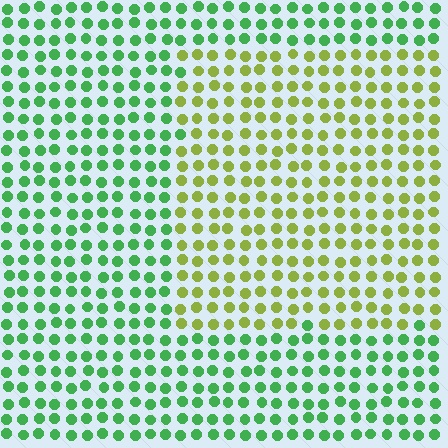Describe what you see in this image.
The image is filled with small green elements in a uniform arrangement. A rectangle-shaped region is visible where the elements are tinted to a slightly different hue, forming a subtle color boundary.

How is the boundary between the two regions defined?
The boundary is defined purely by a slight shift in hue (about 50 degrees). Spacing, size, and orientation are identical on both sides.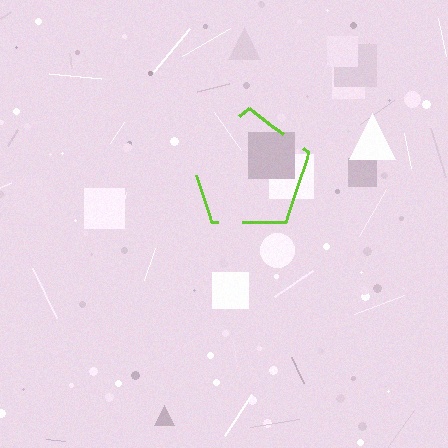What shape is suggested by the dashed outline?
The dashed outline suggests a pentagon.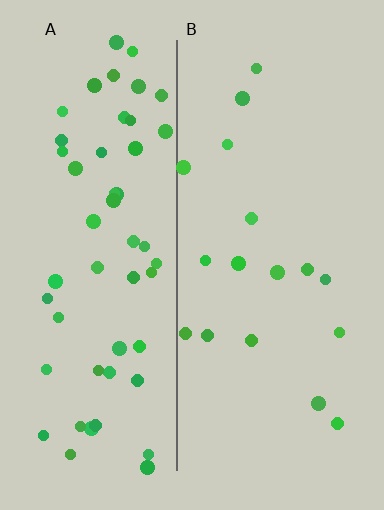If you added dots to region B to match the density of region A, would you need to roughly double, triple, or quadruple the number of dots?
Approximately triple.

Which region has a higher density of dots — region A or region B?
A (the left).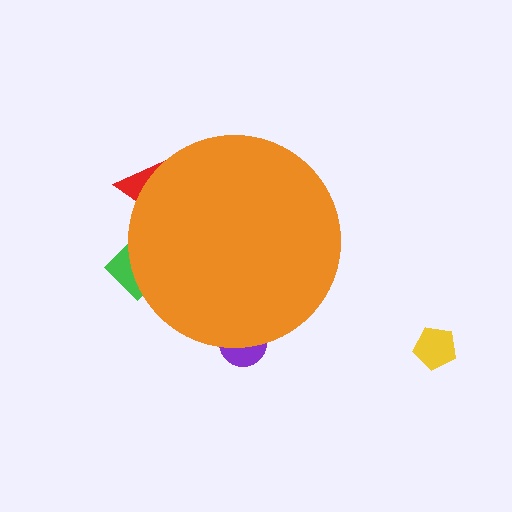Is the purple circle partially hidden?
Yes, the purple circle is partially hidden behind the orange circle.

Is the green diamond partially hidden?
Yes, the green diamond is partially hidden behind the orange circle.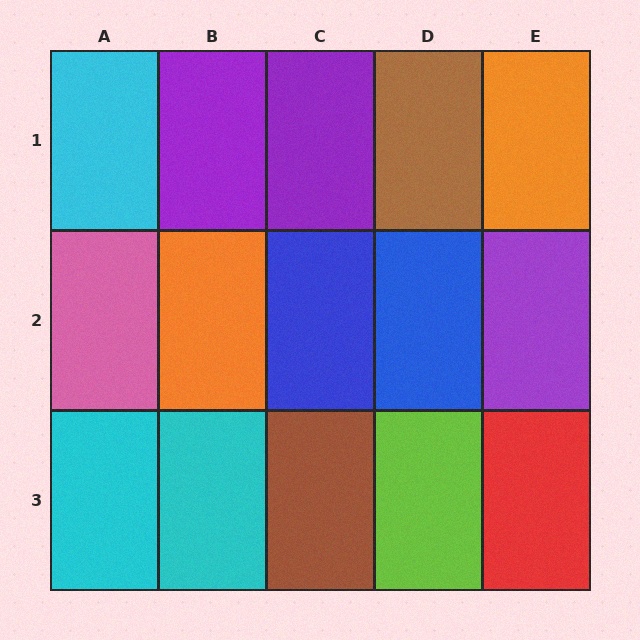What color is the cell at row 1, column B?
Purple.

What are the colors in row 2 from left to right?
Pink, orange, blue, blue, purple.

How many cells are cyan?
3 cells are cyan.